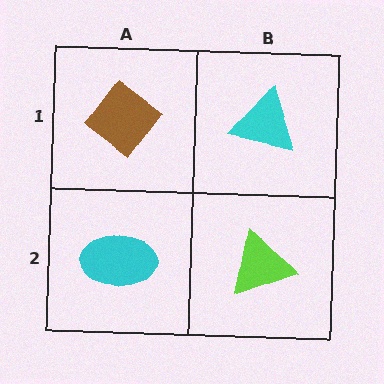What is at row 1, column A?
A brown diamond.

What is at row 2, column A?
A cyan ellipse.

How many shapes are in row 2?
2 shapes.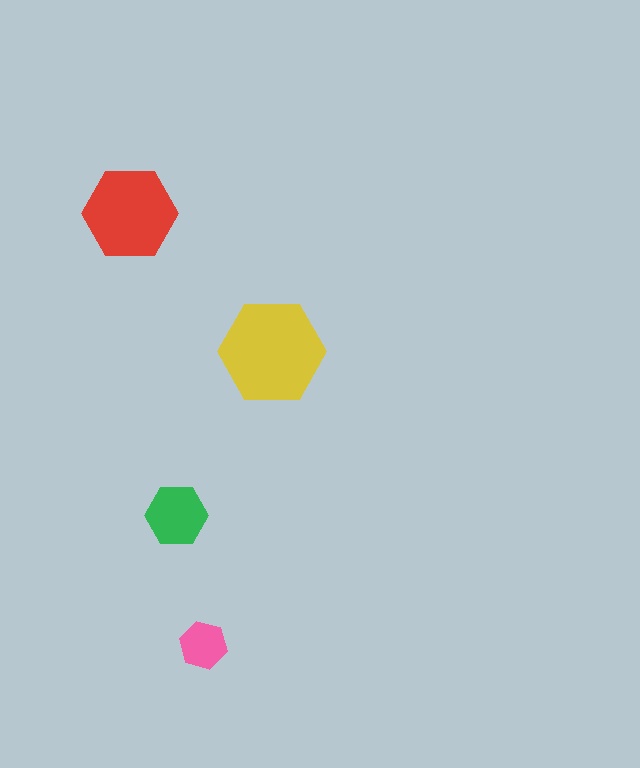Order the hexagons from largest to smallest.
the yellow one, the red one, the green one, the pink one.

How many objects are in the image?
There are 4 objects in the image.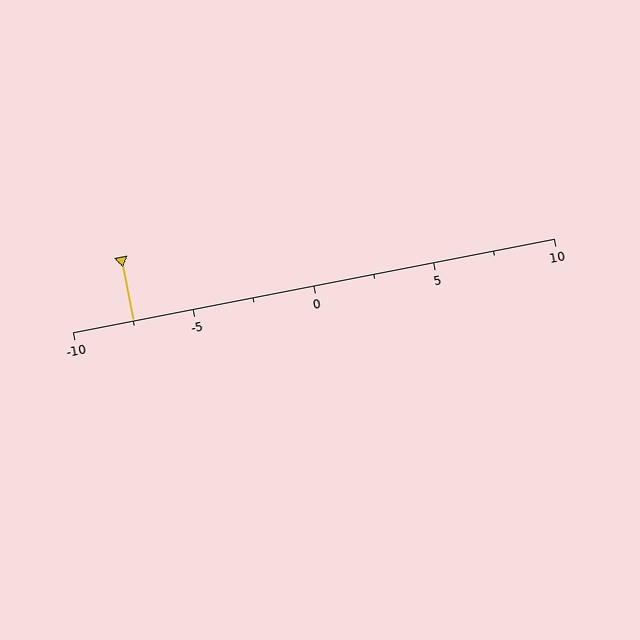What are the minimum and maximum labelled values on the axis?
The axis runs from -10 to 10.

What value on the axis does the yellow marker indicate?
The marker indicates approximately -7.5.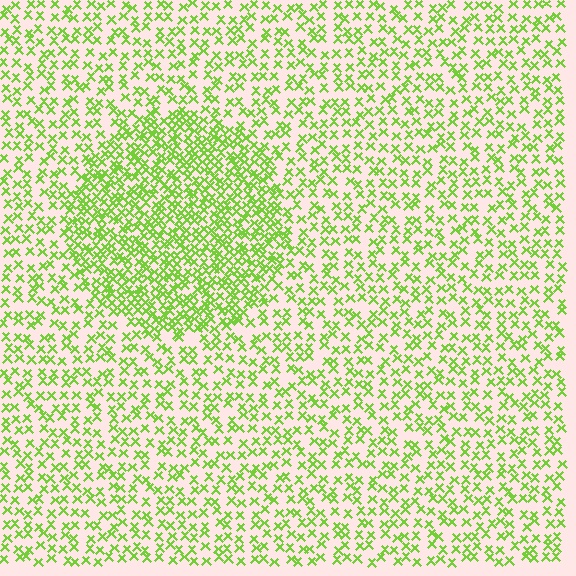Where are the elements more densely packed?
The elements are more densely packed inside the circle boundary.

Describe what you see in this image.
The image contains small lime elements arranged at two different densities. A circle-shaped region is visible where the elements are more densely packed than the surrounding area.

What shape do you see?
I see a circle.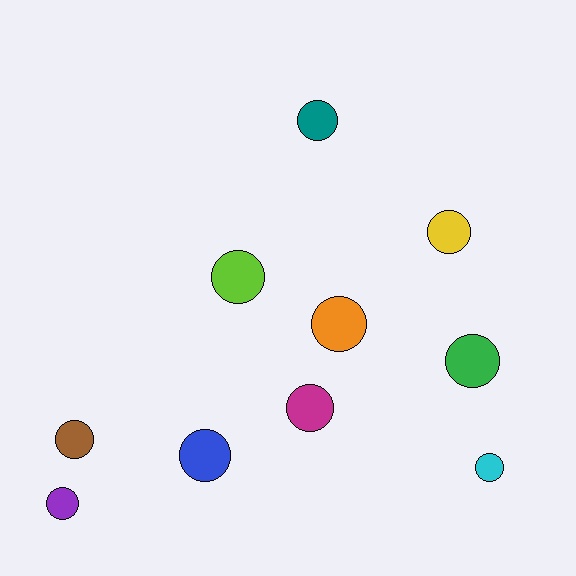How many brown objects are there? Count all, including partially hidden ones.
There is 1 brown object.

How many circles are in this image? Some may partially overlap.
There are 10 circles.